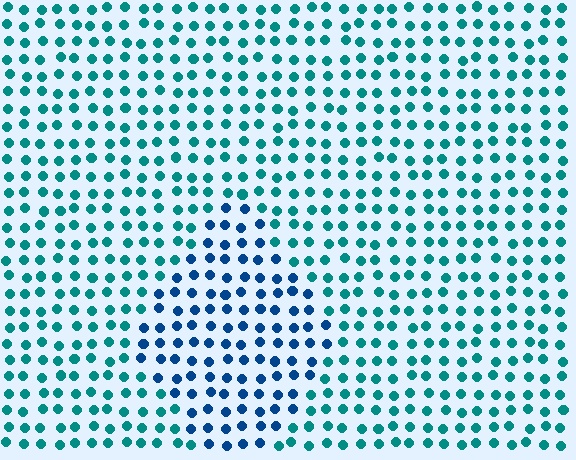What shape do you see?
I see a diamond.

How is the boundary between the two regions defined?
The boundary is defined purely by a slight shift in hue (about 36 degrees). Spacing, size, and orientation are identical on both sides.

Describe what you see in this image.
The image is filled with small teal elements in a uniform arrangement. A diamond-shaped region is visible where the elements are tinted to a slightly different hue, forming a subtle color boundary.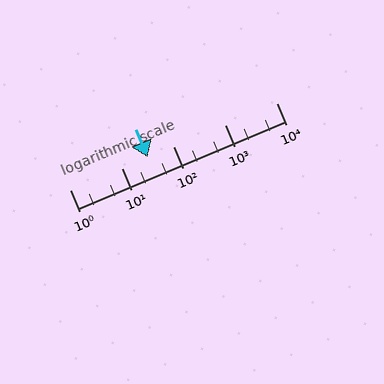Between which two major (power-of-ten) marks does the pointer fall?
The pointer is between 10 and 100.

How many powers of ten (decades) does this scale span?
The scale spans 4 decades, from 1 to 10000.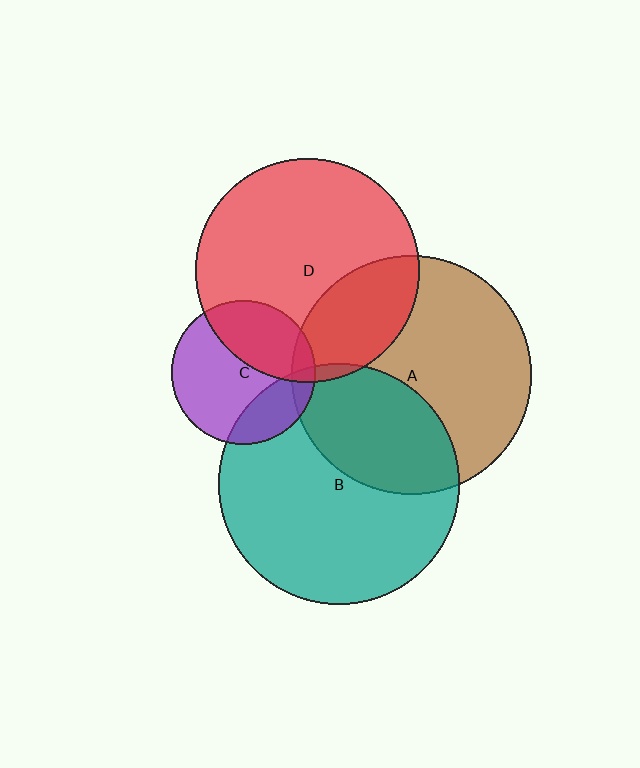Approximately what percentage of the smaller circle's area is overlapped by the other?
Approximately 10%.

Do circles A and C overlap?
Yes.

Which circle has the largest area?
Circle B (teal).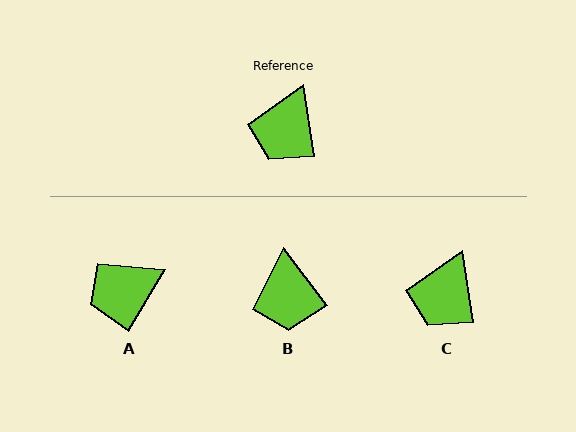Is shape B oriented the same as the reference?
No, it is off by about 29 degrees.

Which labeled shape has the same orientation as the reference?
C.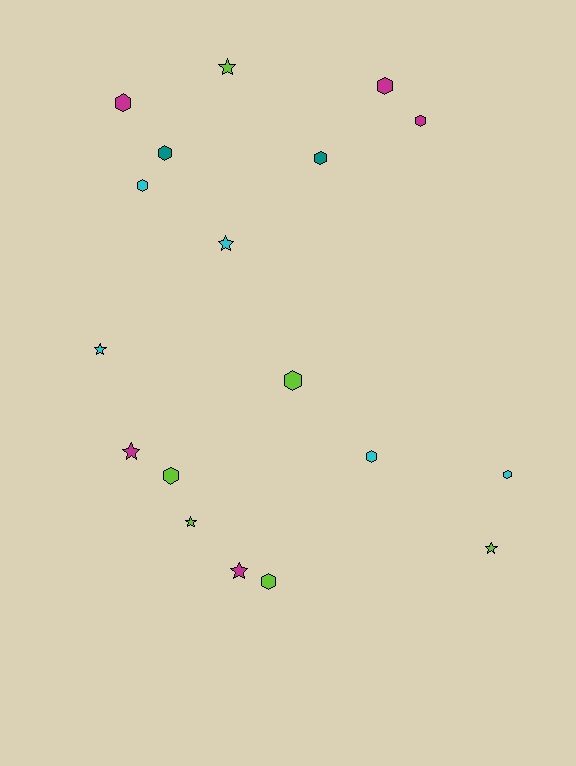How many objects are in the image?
There are 18 objects.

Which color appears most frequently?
Lime, with 6 objects.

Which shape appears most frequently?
Hexagon, with 11 objects.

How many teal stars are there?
There are no teal stars.